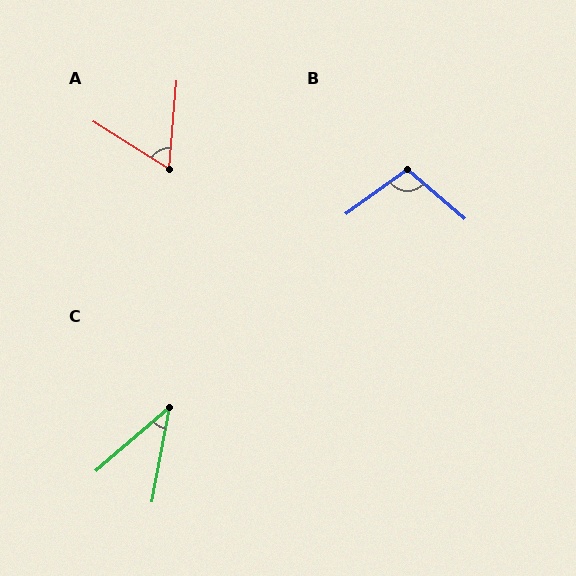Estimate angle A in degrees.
Approximately 63 degrees.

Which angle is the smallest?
C, at approximately 39 degrees.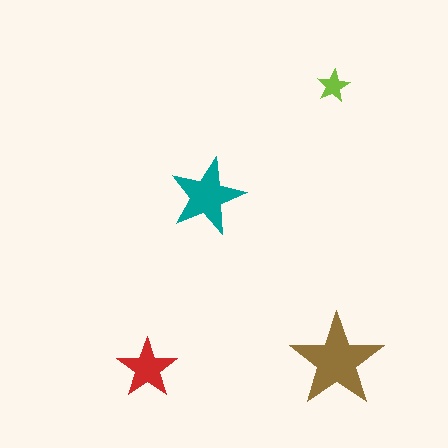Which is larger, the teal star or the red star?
The teal one.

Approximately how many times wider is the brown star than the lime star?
About 3 times wider.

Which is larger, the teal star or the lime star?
The teal one.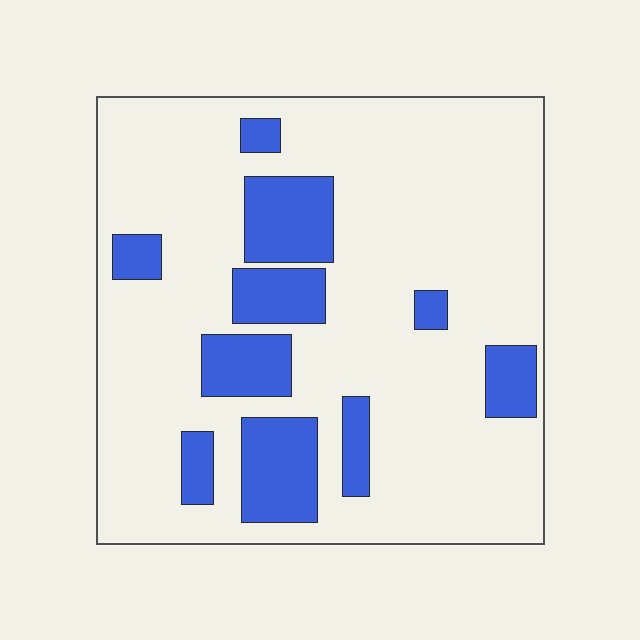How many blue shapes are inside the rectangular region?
10.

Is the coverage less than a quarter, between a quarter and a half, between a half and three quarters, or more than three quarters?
Less than a quarter.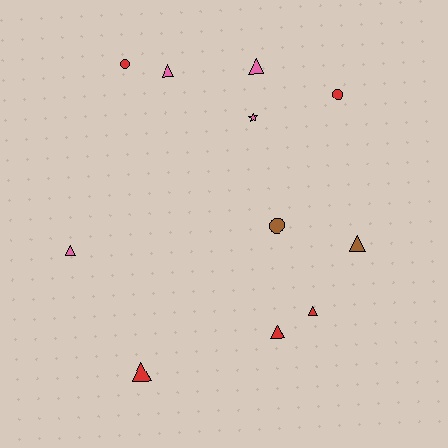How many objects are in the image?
There are 11 objects.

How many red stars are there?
There are no red stars.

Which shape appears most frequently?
Triangle, with 7 objects.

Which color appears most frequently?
Red, with 5 objects.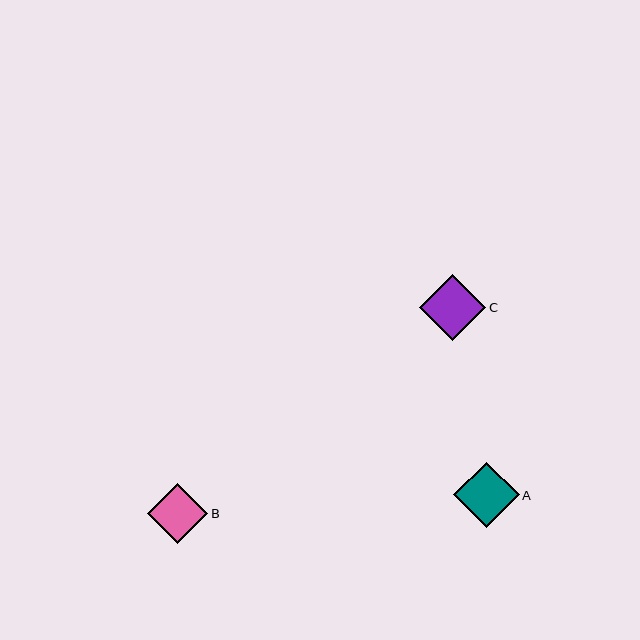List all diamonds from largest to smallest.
From largest to smallest: C, A, B.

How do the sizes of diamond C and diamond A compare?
Diamond C and diamond A are approximately the same size.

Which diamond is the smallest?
Diamond B is the smallest with a size of approximately 60 pixels.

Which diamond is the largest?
Diamond C is the largest with a size of approximately 66 pixels.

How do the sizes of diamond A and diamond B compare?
Diamond A and diamond B are approximately the same size.